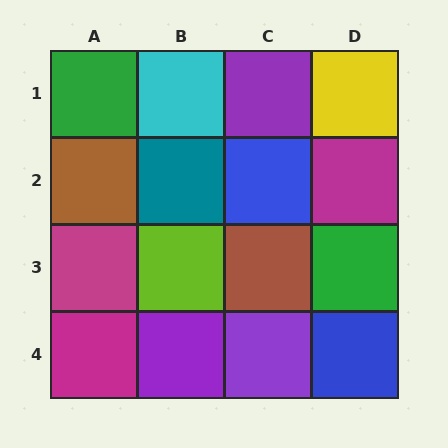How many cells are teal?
1 cell is teal.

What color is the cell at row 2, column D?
Magenta.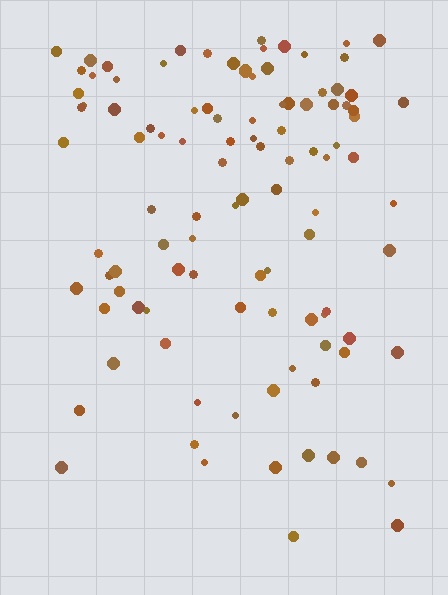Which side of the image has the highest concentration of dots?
The top.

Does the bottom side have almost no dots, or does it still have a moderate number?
Still a moderate number, just noticeably fewer than the top.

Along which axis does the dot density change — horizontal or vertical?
Vertical.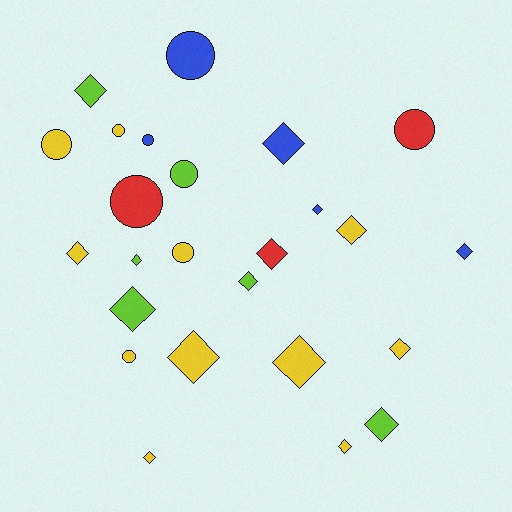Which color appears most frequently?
Yellow, with 11 objects.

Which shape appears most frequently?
Diamond, with 16 objects.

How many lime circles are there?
There is 1 lime circle.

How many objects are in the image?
There are 25 objects.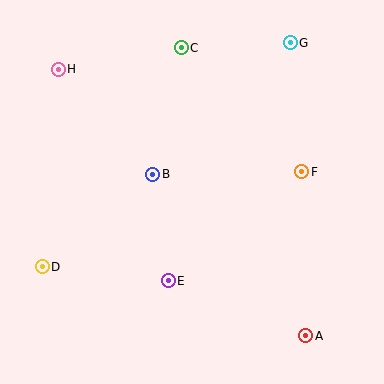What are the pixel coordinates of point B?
Point B is at (153, 174).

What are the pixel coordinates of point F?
Point F is at (302, 172).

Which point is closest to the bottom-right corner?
Point A is closest to the bottom-right corner.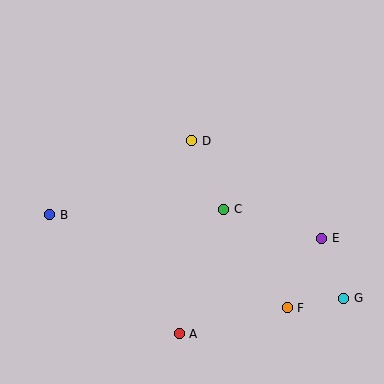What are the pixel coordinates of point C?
Point C is at (224, 209).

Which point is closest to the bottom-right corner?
Point G is closest to the bottom-right corner.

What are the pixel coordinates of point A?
Point A is at (179, 334).